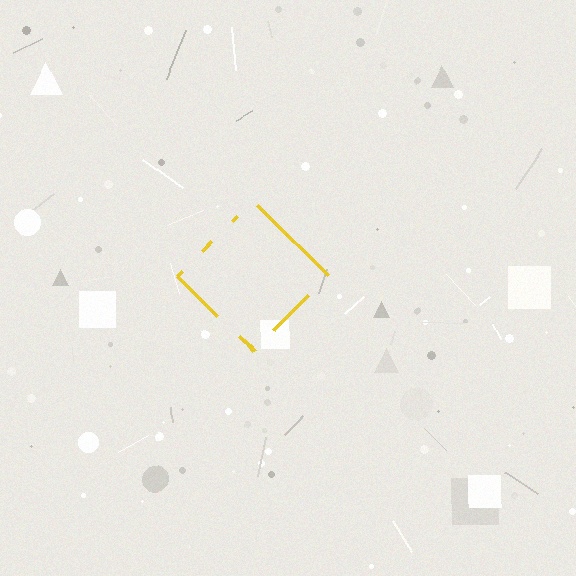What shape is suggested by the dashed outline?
The dashed outline suggests a diamond.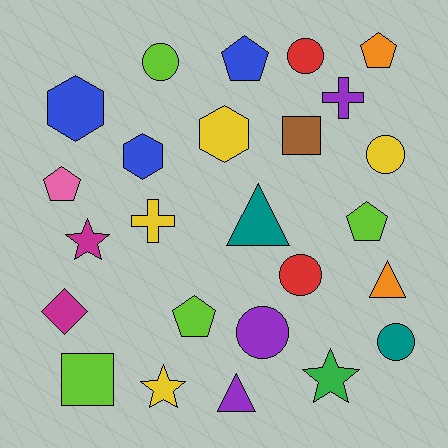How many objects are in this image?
There are 25 objects.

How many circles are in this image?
There are 6 circles.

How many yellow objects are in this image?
There are 4 yellow objects.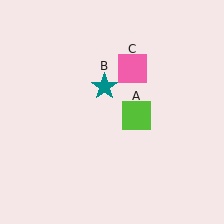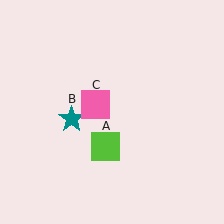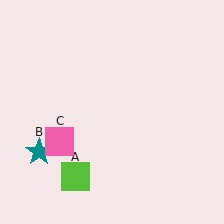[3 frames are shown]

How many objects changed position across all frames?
3 objects changed position: lime square (object A), teal star (object B), pink square (object C).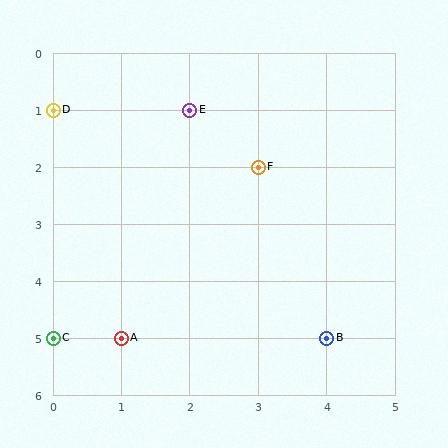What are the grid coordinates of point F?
Point F is at grid coordinates (3, 2).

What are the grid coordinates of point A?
Point A is at grid coordinates (1, 5).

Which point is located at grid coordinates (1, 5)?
Point A is at (1, 5).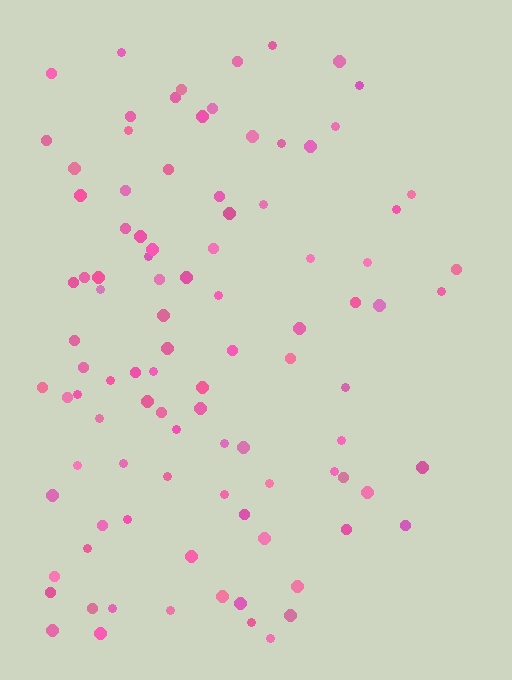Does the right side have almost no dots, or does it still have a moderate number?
Still a moderate number, just noticeably fewer than the left.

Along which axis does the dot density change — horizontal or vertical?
Horizontal.